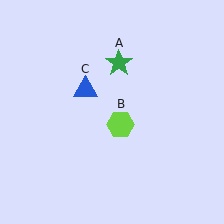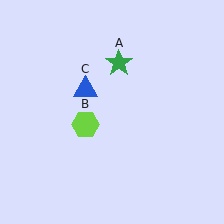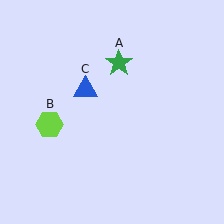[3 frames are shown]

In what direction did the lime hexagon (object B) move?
The lime hexagon (object B) moved left.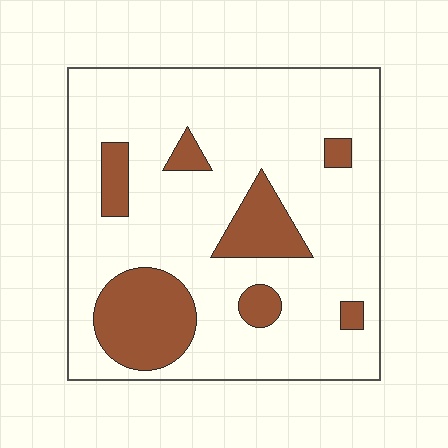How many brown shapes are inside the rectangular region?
7.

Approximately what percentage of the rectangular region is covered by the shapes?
Approximately 20%.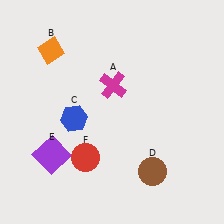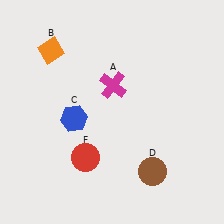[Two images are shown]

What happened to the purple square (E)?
The purple square (E) was removed in Image 2. It was in the bottom-left area of Image 1.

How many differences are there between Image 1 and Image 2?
There is 1 difference between the two images.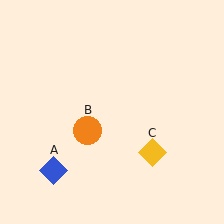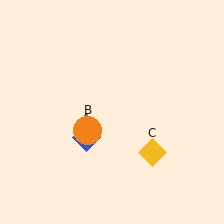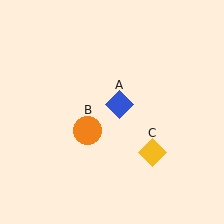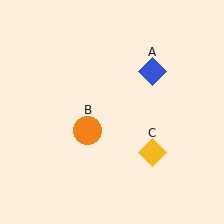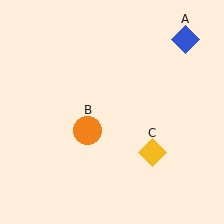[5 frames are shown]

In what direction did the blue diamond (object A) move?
The blue diamond (object A) moved up and to the right.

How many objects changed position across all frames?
1 object changed position: blue diamond (object A).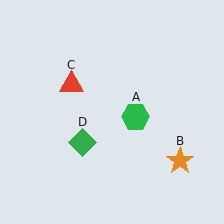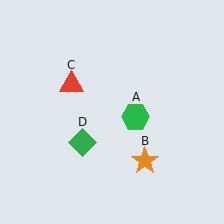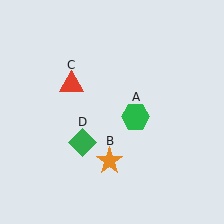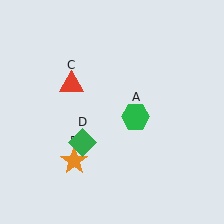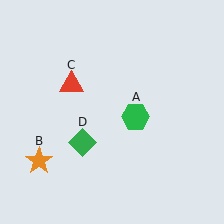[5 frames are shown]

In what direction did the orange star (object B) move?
The orange star (object B) moved left.